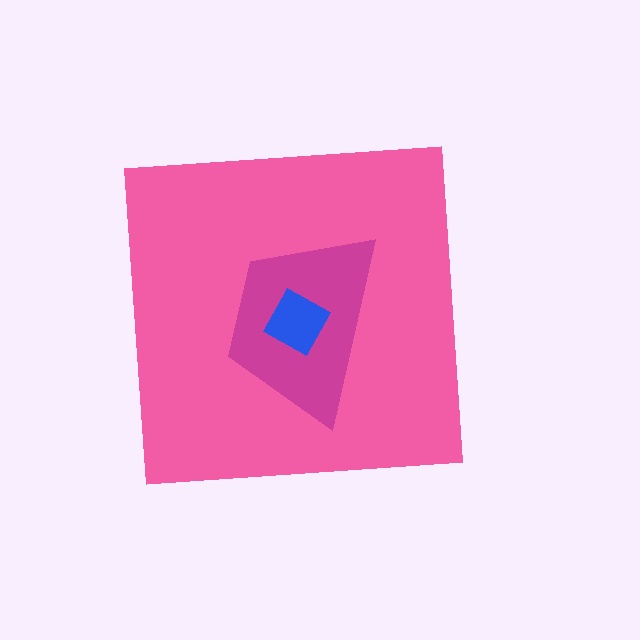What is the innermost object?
The blue square.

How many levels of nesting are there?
3.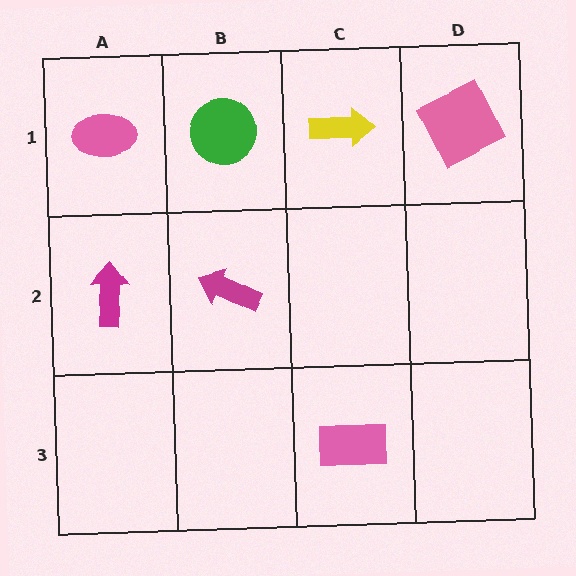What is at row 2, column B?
A magenta arrow.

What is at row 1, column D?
A pink square.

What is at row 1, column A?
A pink ellipse.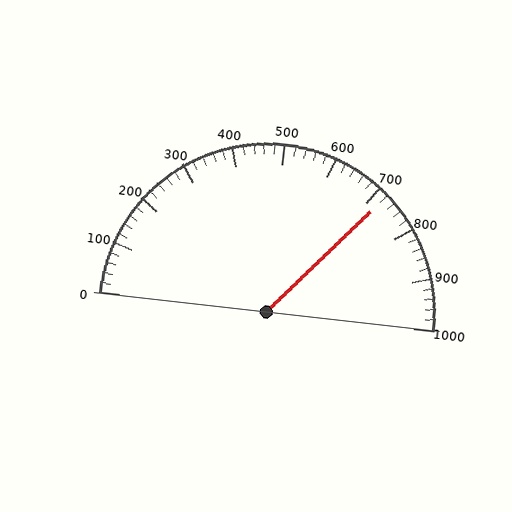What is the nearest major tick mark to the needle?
The nearest major tick mark is 700.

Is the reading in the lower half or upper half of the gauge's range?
The reading is in the upper half of the range (0 to 1000).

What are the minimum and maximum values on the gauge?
The gauge ranges from 0 to 1000.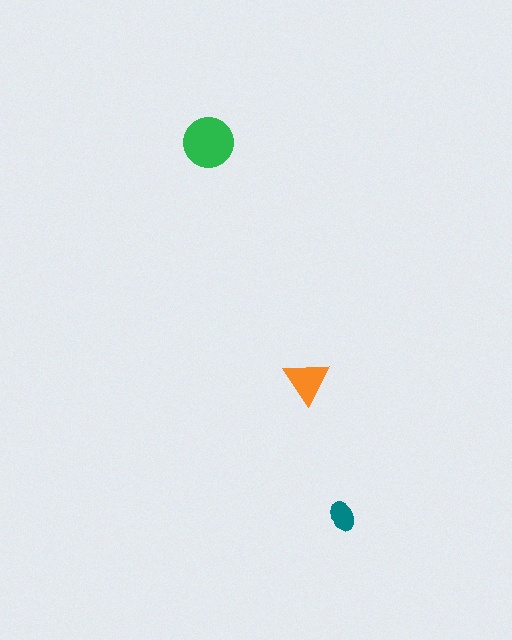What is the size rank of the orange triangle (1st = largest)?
2nd.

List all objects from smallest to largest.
The teal ellipse, the orange triangle, the green circle.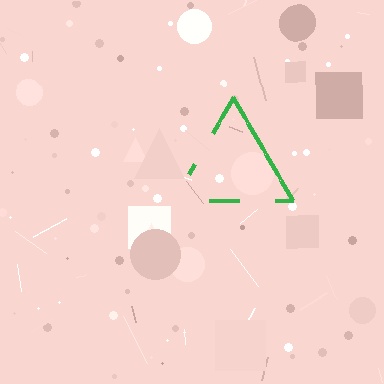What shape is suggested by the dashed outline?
The dashed outline suggests a triangle.